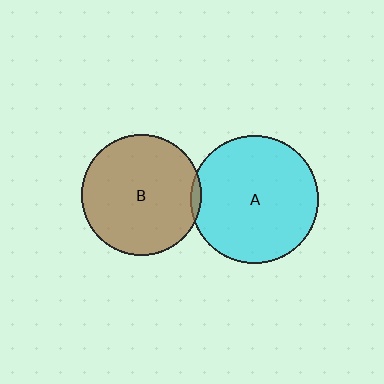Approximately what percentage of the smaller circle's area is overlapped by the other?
Approximately 5%.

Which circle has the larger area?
Circle A (cyan).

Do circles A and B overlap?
Yes.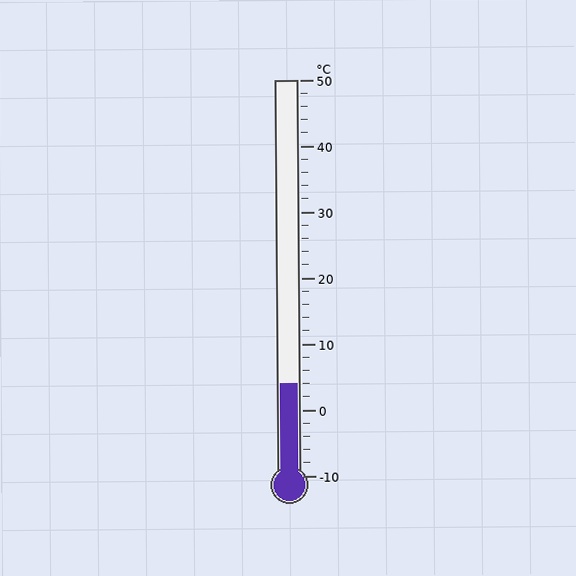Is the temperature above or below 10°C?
The temperature is below 10°C.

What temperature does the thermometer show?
The thermometer shows approximately 4°C.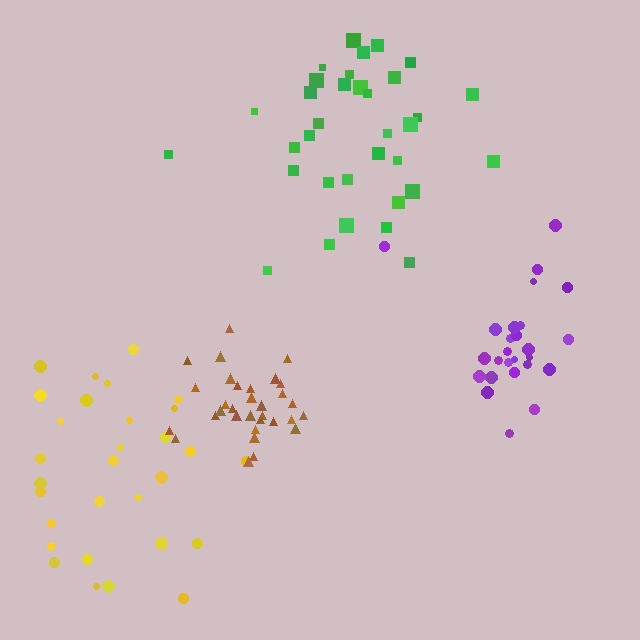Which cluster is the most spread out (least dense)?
Yellow.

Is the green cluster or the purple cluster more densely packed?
Purple.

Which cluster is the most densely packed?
Brown.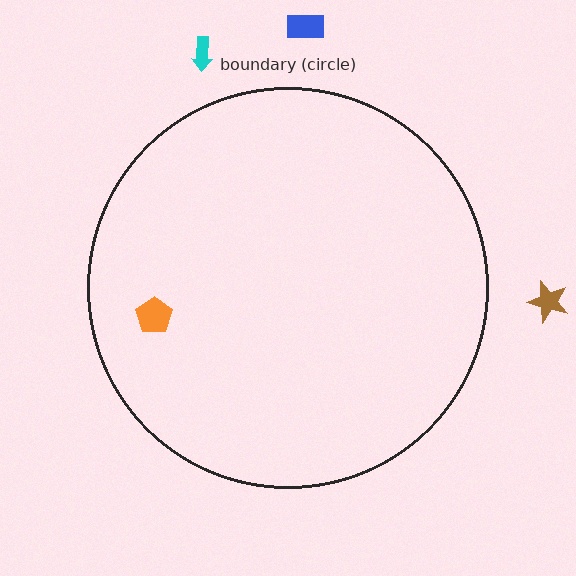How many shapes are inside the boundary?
1 inside, 3 outside.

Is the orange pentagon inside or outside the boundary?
Inside.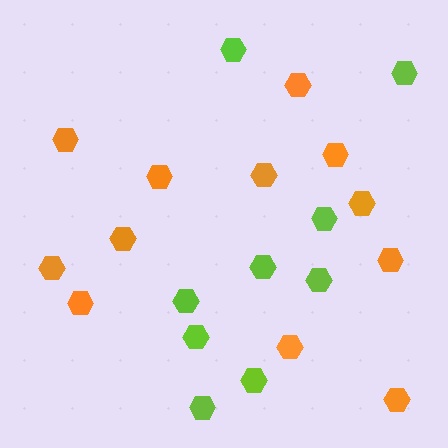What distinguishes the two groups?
There are 2 groups: one group of orange hexagons (12) and one group of lime hexagons (9).